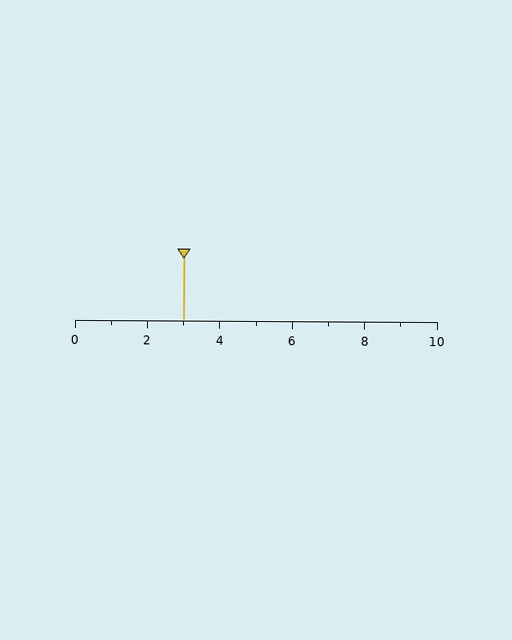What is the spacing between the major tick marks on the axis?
The major ticks are spaced 2 apart.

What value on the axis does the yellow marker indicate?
The marker indicates approximately 3.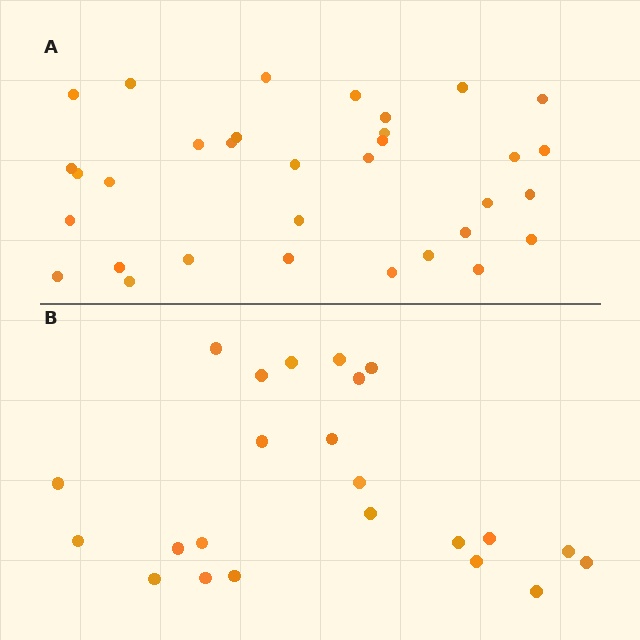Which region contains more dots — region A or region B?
Region A (the top region) has more dots.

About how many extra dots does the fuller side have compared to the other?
Region A has roughly 10 or so more dots than region B.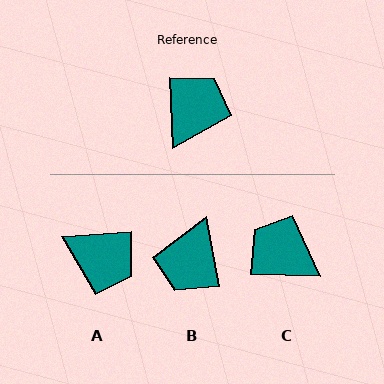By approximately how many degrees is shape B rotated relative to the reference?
Approximately 172 degrees clockwise.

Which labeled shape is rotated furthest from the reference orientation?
B, about 172 degrees away.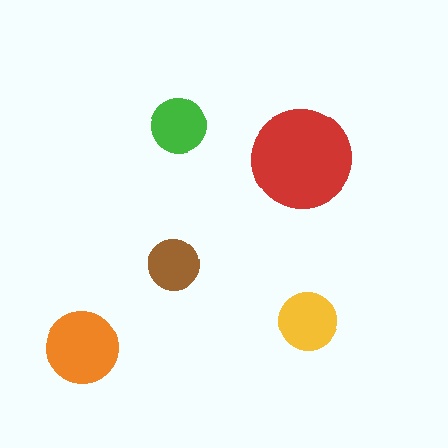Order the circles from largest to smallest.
the red one, the orange one, the yellow one, the green one, the brown one.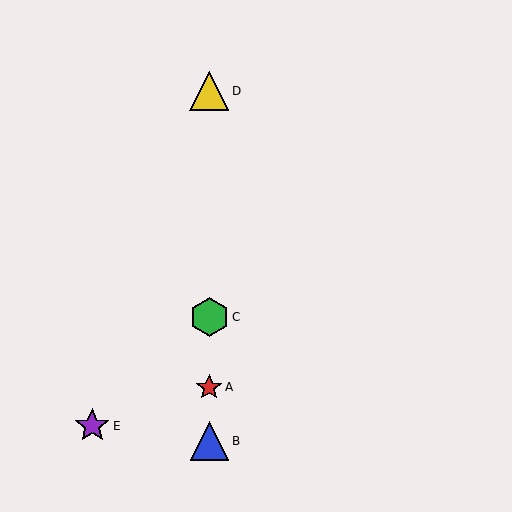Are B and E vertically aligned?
No, B is at x≈209 and E is at x≈92.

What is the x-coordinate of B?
Object B is at x≈209.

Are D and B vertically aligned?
Yes, both are at x≈209.